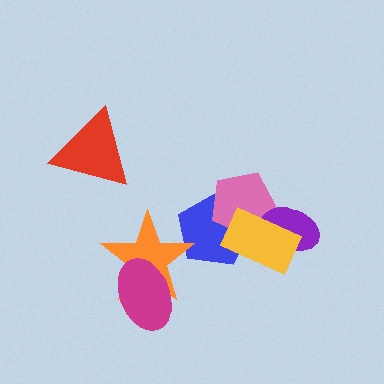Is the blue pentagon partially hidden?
Yes, it is partially covered by another shape.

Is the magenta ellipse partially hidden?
No, no other shape covers it.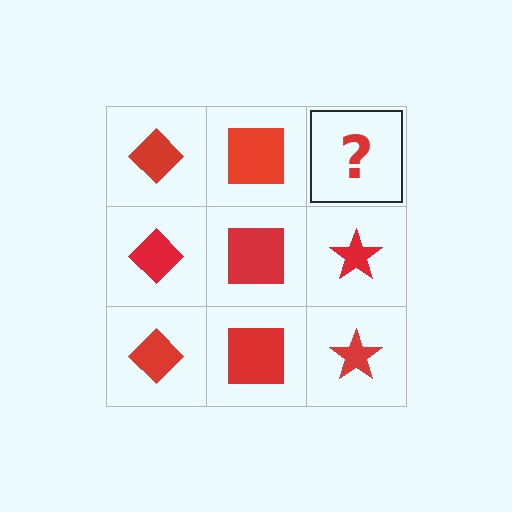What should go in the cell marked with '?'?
The missing cell should contain a red star.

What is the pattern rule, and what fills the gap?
The rule is that each column has a consistent shape. The gap should be filled with a red star.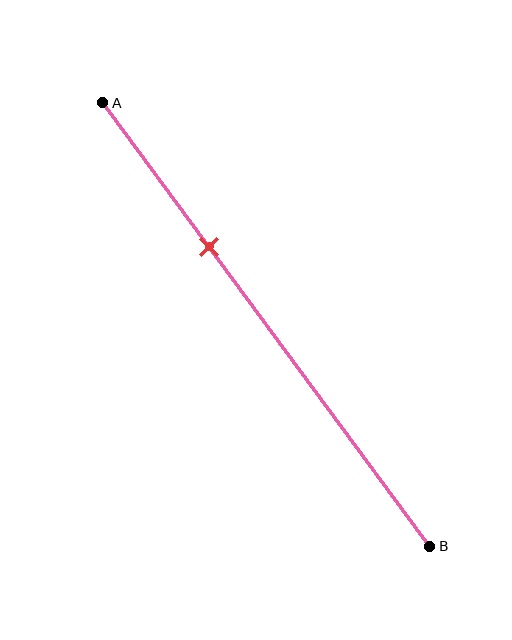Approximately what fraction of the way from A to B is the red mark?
The red mark is approximately 30% of the way from A to B.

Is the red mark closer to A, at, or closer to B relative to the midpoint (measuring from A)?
The red mark is closer to point A than the midpoint of segment AB.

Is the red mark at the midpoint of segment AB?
No, the mark is at about 30% from A, not at the 50% midpoint.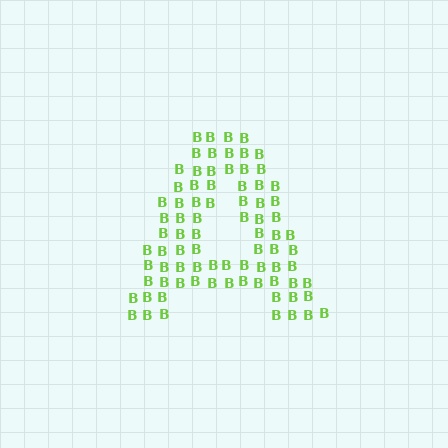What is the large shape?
The large shape is the letter A.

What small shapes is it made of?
It is made of small letter B's.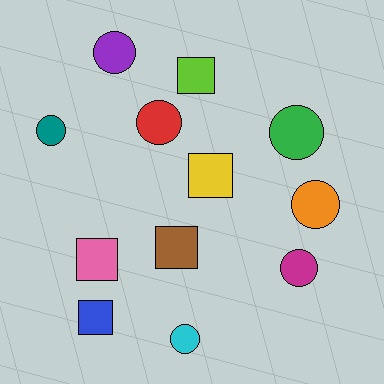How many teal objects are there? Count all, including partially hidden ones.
There is 1 teal object.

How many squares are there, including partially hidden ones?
There are 5 squares.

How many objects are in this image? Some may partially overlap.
There are 12 objects.